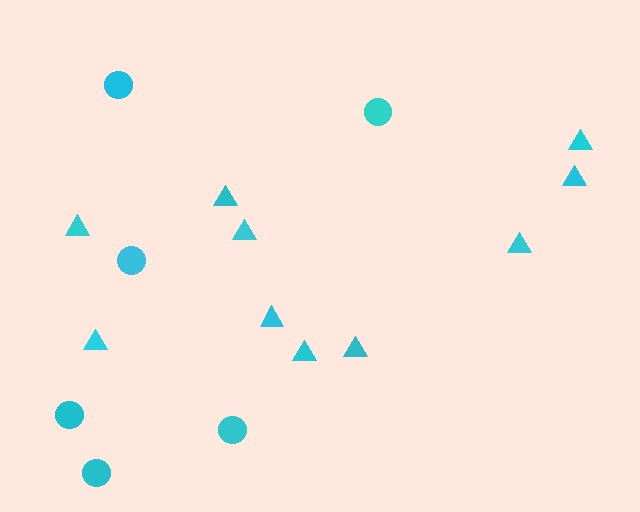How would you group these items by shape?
There are 2 groups: one group of triangles (10) and one group of circles (6).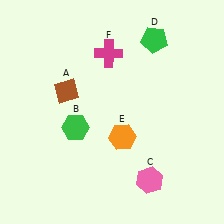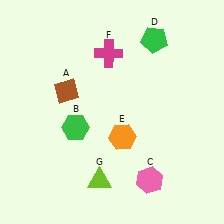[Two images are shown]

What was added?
A lime triangle (G) was added in Image 2.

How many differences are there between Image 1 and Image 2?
There is 1 difference between the two images.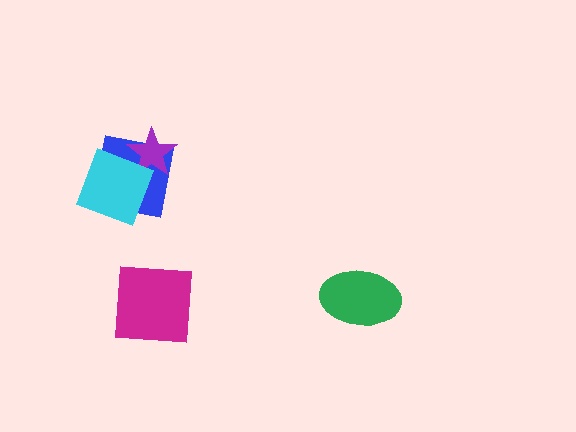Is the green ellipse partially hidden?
No, no other shape covers it.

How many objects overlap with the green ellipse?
0 objects overlap with the green ellipse.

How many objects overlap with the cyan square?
2 objects overlap with the cyan square.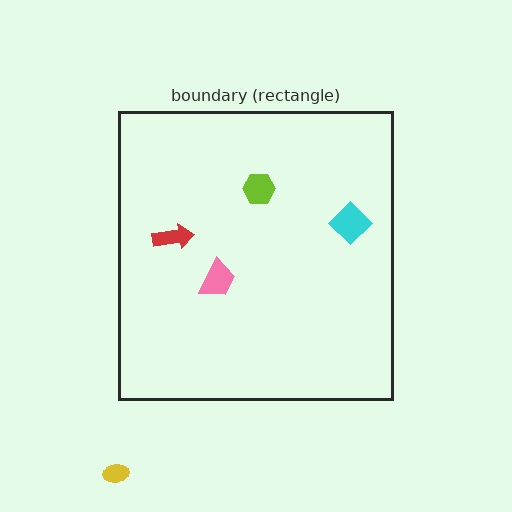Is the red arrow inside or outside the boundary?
Inside.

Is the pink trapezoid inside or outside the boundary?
Inside.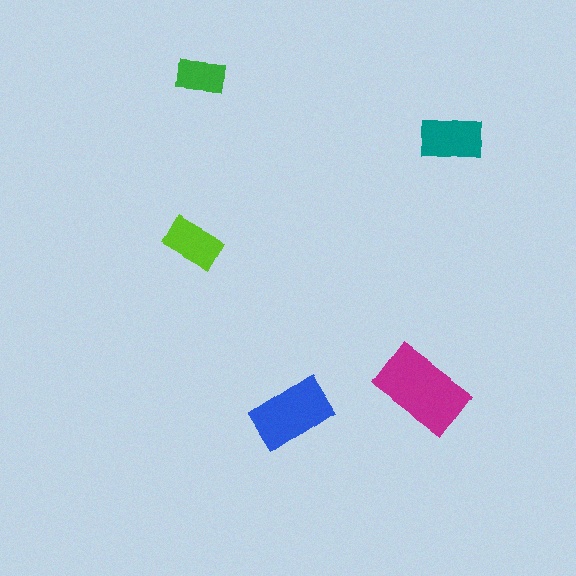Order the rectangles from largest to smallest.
the magenta one, the blue one, the teal one, the lime one, the green one.